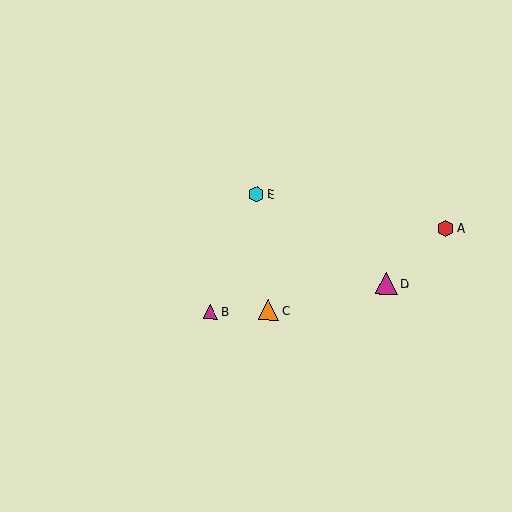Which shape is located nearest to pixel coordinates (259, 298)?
The orange triangle (labeled C) at (268, 310) is nearest to that location.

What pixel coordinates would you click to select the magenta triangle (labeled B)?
Click at (210, 312) to select the magenta triangle B.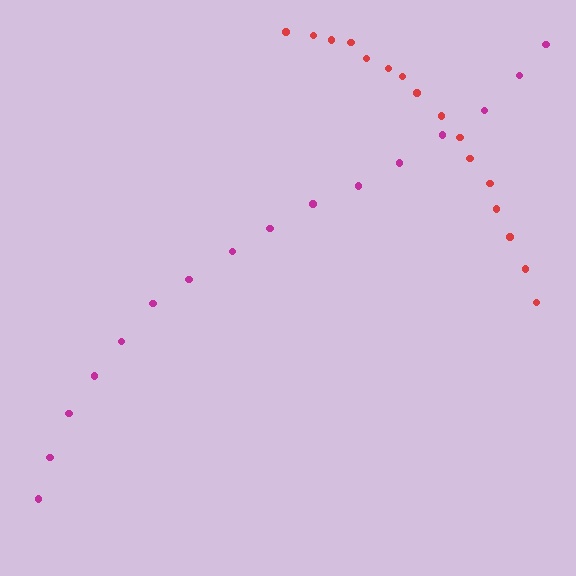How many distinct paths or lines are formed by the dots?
There are 2 distinct paths.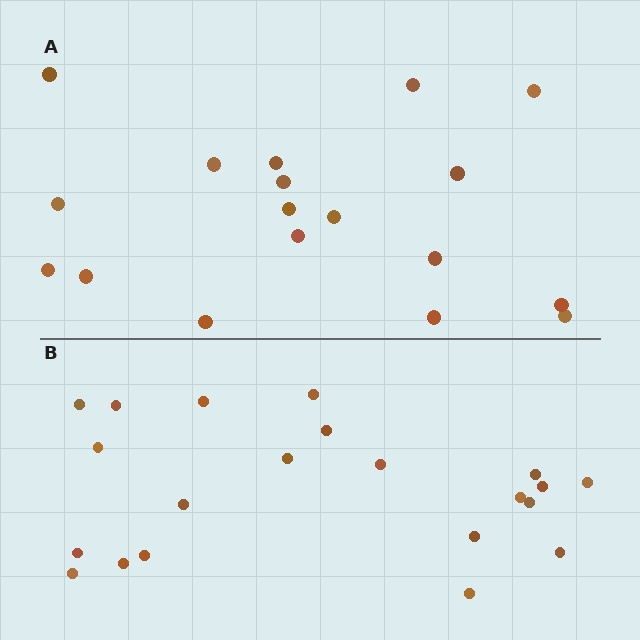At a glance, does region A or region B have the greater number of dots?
Region B (the bottom region) has more dots.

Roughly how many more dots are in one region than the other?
Region B has just a few more — roughly 2 or 3 more dots than region A.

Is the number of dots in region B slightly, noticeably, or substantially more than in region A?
Region B has only slightly more — the two regions are fairly close. The ratio is roughly 1.2 to 1.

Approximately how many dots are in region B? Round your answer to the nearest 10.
About 20 dots. (The exact count is 21, which rounds to 20.)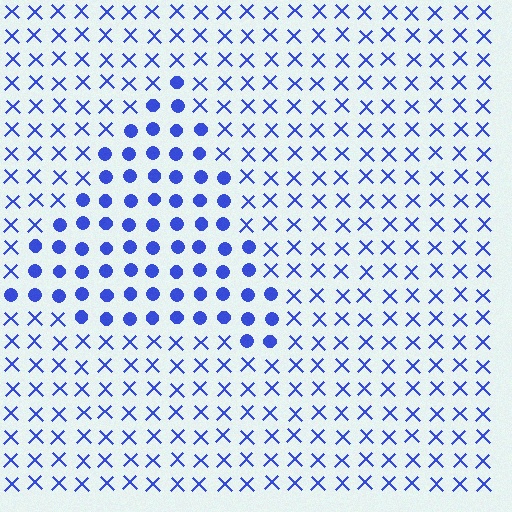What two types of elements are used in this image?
The image uses circles inside the triangle region and X marks outside it.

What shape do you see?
I see a triangle.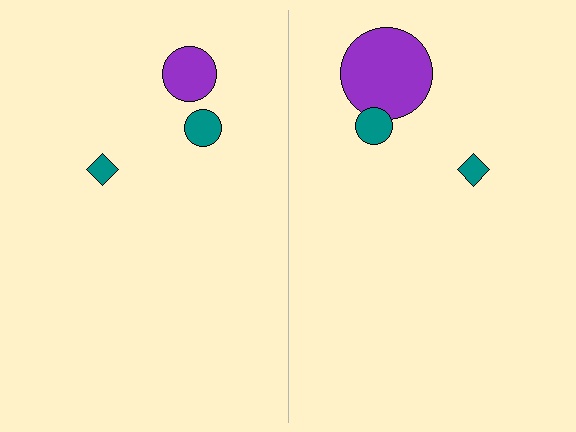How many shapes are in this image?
There are 6 shapes in this image.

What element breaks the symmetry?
The purple circle on the right side has a different size than its mirror counterpart.